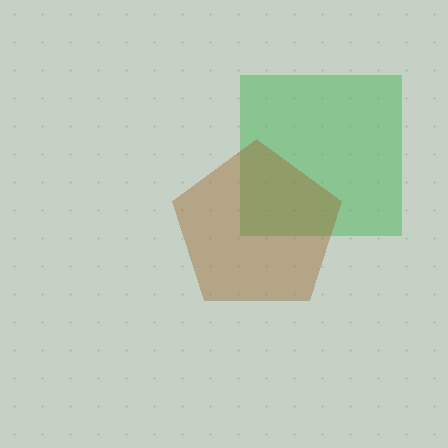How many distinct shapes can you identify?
There are 2 distinct shapes: a green square, a brown pentagon.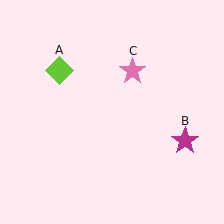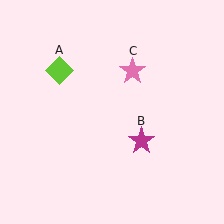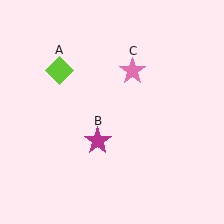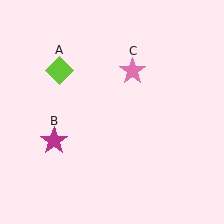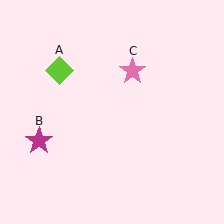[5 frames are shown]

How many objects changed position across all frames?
1 object changed position: magenta star (object B).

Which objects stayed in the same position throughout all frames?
Lime diamond (object A) and pink star (object C) remained stationary.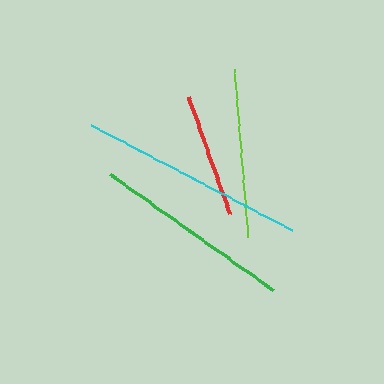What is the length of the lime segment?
The lime segment is approximately 169 pixels long.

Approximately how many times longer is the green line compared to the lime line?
The green line is approximately 1.2 times the length of the lime line.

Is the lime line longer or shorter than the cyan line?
The cyan line is longer than the lime line.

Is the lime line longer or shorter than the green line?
The green line is longer than the lime line.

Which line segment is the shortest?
The red line is the shortest at approximately 125 pixels.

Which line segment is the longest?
The cyan line is the longest at approximately 226 pixels.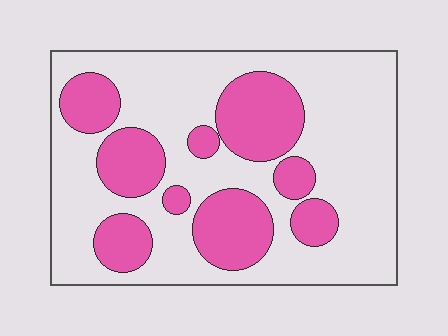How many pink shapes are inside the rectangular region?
9.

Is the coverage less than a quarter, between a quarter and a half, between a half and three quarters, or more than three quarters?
Between a quarter and a half.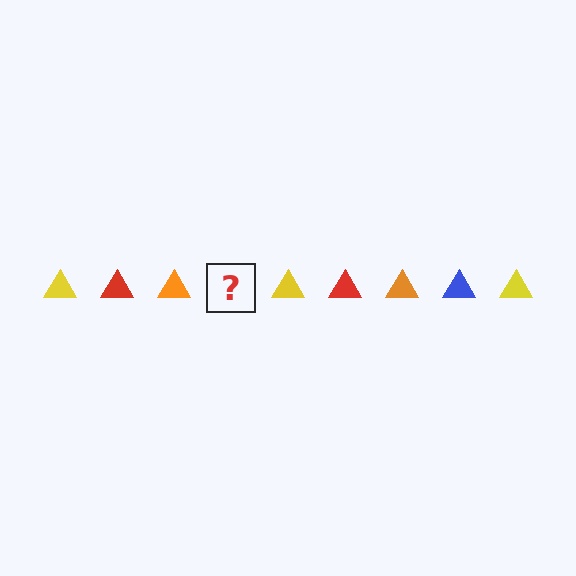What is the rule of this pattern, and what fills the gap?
The rule is that the pattern cycles through yellow, red, orange, blue triangles. The gap should be filled with a blue triangle.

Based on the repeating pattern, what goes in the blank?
The blank should be a blue triangle.